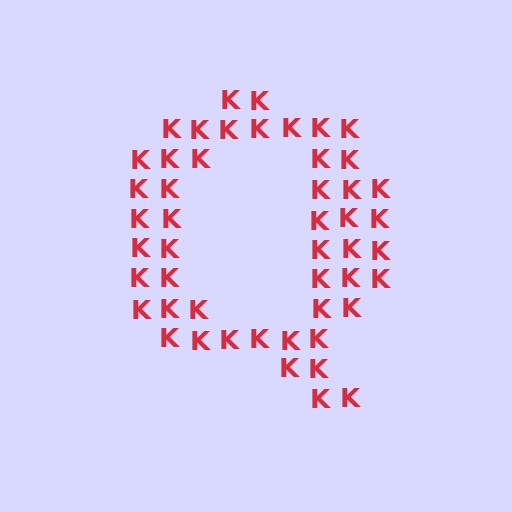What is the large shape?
The large shape is the letter Q.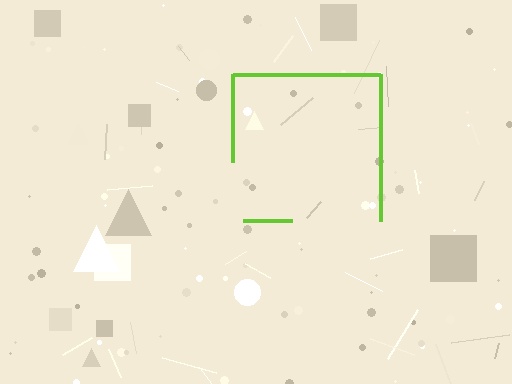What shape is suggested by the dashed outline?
The dashed outline suggests a square.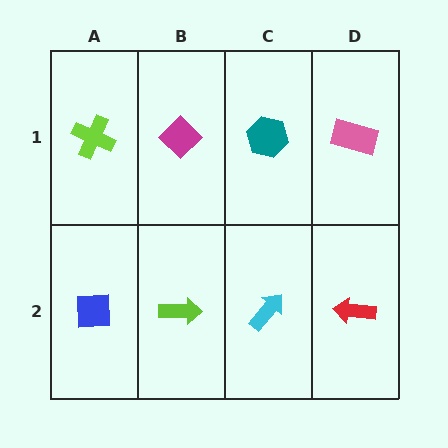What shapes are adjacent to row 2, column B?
A magenta diamond (row 1, column B), a blue square (row 2, column A), a cyan arrow (row 2, column C).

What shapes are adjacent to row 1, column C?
A cyan arrow (row 2, column C), a magenta diamond (row 1, column B), a pink rectangle (row 1, column D).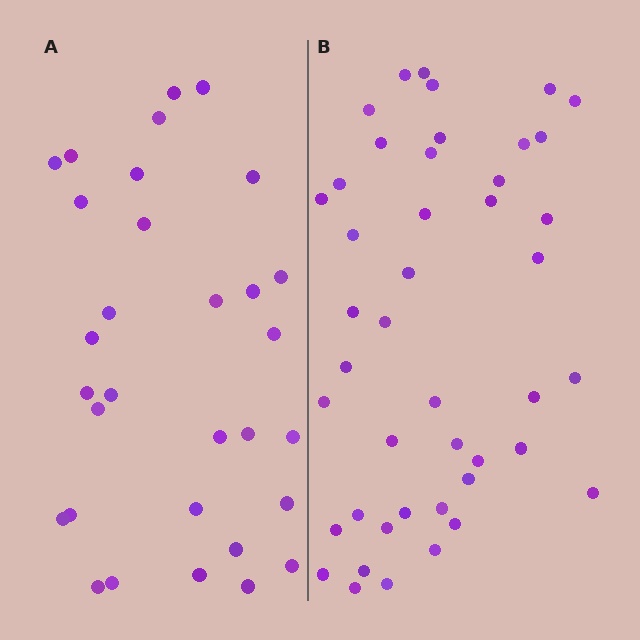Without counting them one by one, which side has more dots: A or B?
Region B (the right region) has more dots.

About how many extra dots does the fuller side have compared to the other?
Region B has approximately 15 more dots than region A.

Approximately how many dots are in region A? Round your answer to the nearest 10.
About 30 dots. (The exact count is 31, which rounds to 30.)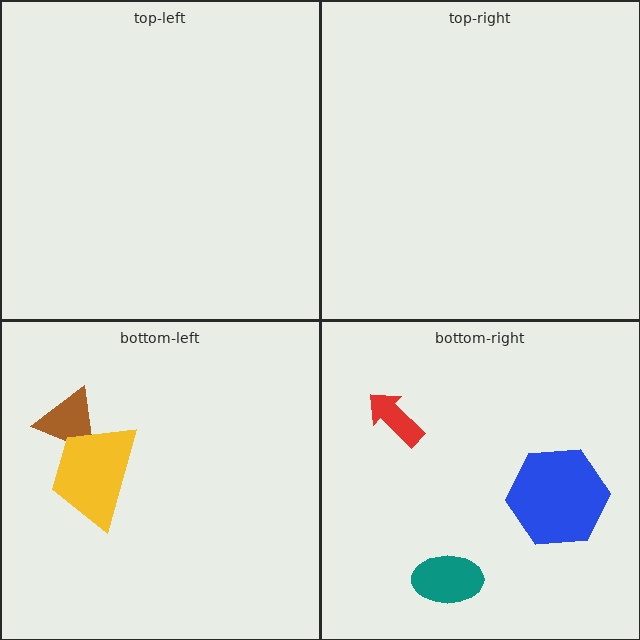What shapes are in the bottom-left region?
The brown triangle, the yellow trapezoid.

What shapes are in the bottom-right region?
The red arrow, the blue hexagon, the teal ellipse.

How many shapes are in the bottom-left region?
2.